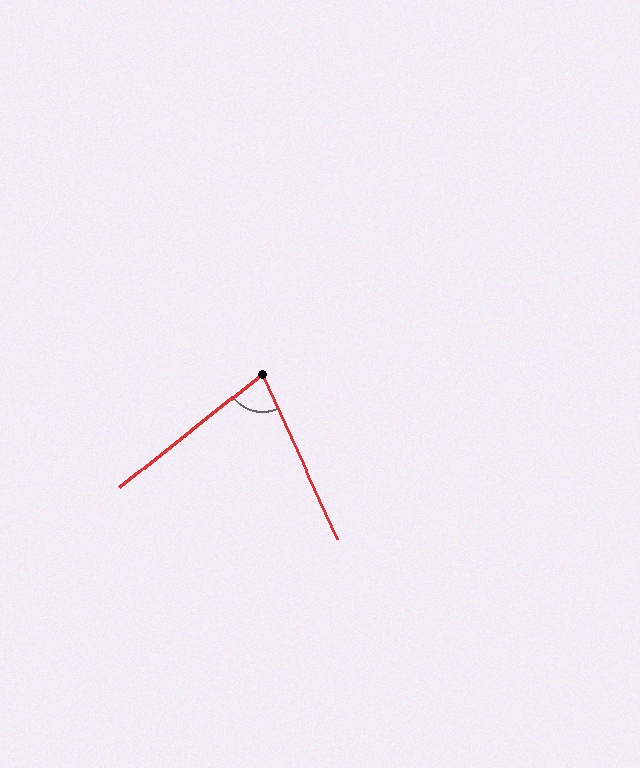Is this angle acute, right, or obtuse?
It is acute.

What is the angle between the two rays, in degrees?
Approximately 76 degrees.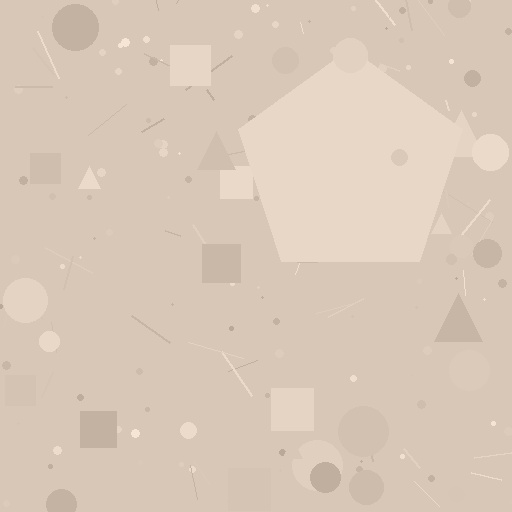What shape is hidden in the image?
A pentagon is hidden in the image.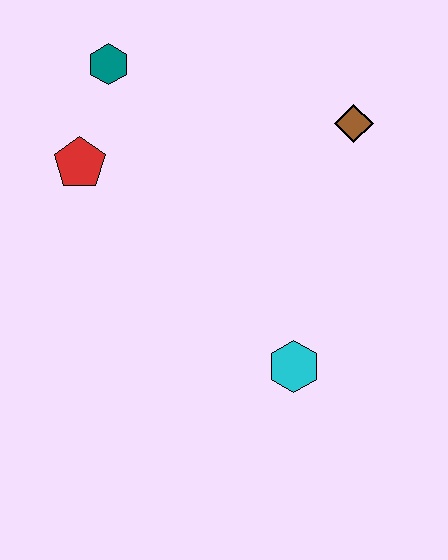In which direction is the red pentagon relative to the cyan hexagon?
The red pentagon is to the left of the cyan hexagon.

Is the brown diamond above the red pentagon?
Yes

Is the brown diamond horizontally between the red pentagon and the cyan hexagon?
No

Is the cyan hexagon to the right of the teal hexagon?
Yes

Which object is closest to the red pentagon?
The teal hexagon is closest to the red pentagon.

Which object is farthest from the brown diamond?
The red pentagon is farthest from the brown diamond.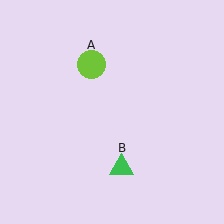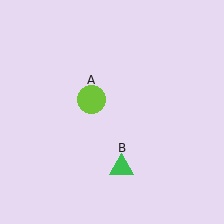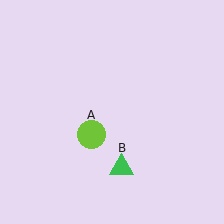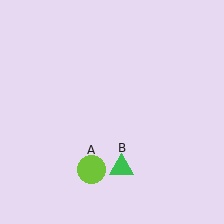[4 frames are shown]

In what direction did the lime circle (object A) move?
The lime circle (object A) moved down.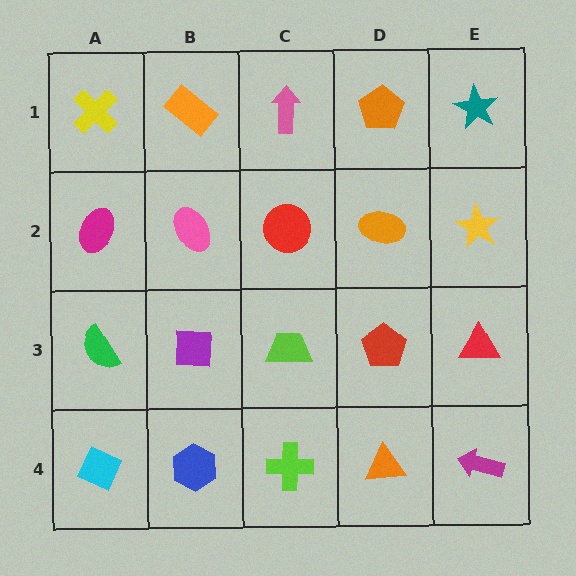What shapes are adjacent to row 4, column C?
A lime trapezoid (row 3, column C), a blue hexagon (row 4, column B), an orange triangle (row 4, column D).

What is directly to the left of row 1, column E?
An orange pentagon.